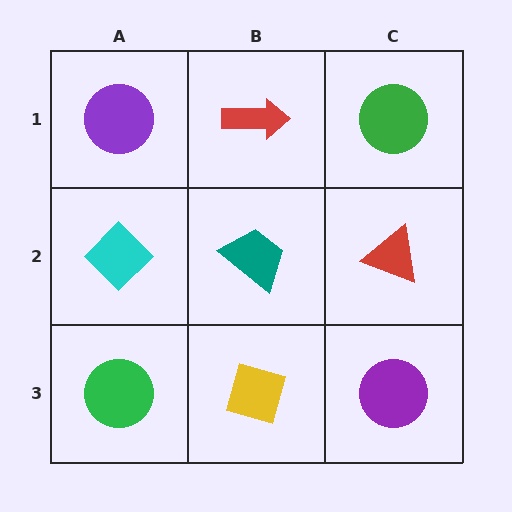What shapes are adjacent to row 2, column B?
A red arrow (row 1, column B), a yellow diamond (row 3, column B), a cyan diamond (row 2, column A), a red triangle (row 2, column C).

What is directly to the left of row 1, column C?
A red arrow.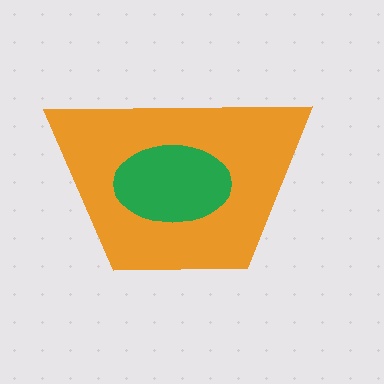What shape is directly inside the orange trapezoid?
The green ellipse.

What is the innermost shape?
The green ellipse.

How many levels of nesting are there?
2.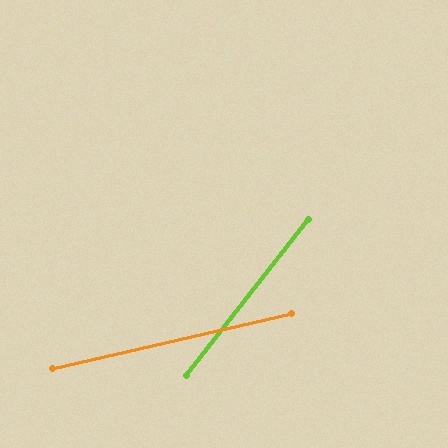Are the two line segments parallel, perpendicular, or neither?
Neither parallel nor perpendicular — they differ by about 39°.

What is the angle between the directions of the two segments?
Approximately 39 degrees.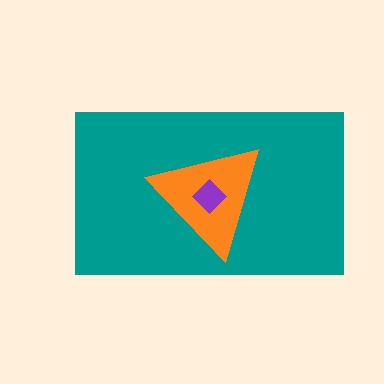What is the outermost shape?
The teal rectangle.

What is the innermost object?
The purple diamond.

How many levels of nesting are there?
3.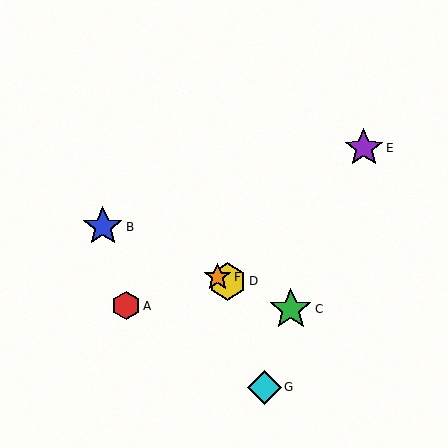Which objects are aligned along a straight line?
Objects B, C, D, F are aligned along a straight line.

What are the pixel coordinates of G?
Object G is at (264, 387).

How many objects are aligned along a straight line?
4 objects (B, C, D, F) are aligned along a straight line.